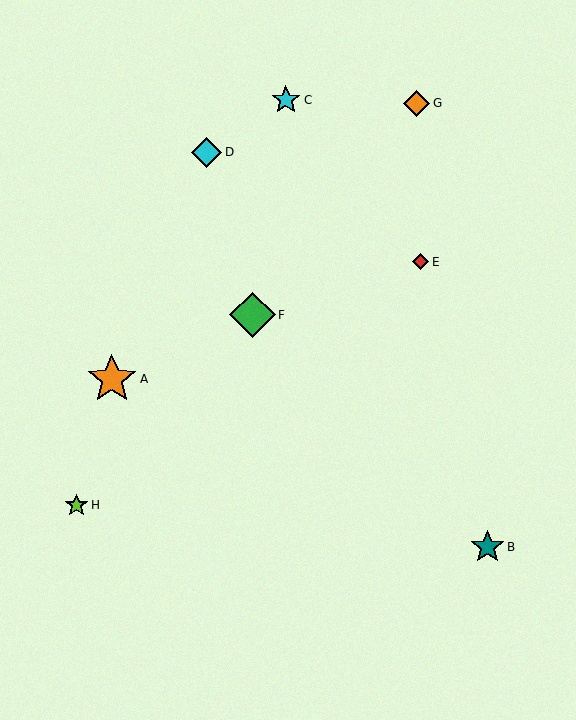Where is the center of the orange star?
The center of the orange star is at (112, 379).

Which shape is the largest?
The orange star (labeled A) is the largest.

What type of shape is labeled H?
Shape H is a lime star.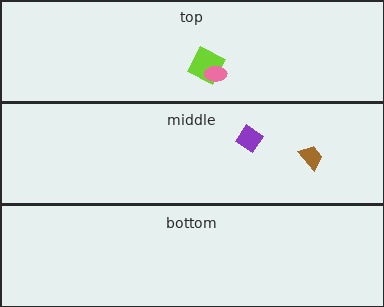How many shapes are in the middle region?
2.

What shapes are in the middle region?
The purple diamond, the brown trapezoid.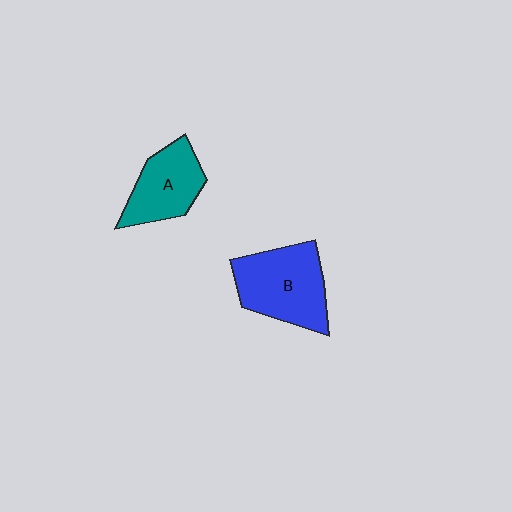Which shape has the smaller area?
Shape A (teal).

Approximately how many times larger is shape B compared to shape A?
Approximately 1.4 times.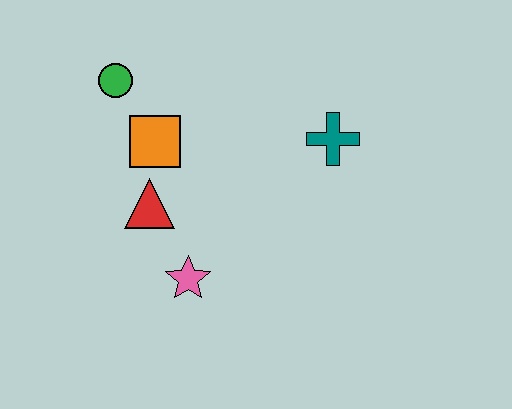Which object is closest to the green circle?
The orange square is closest to the green circle.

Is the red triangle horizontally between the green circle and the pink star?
Yes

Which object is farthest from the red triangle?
The teal cross is farthest from the red triangle.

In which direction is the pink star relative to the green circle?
The pink star is below the green circle.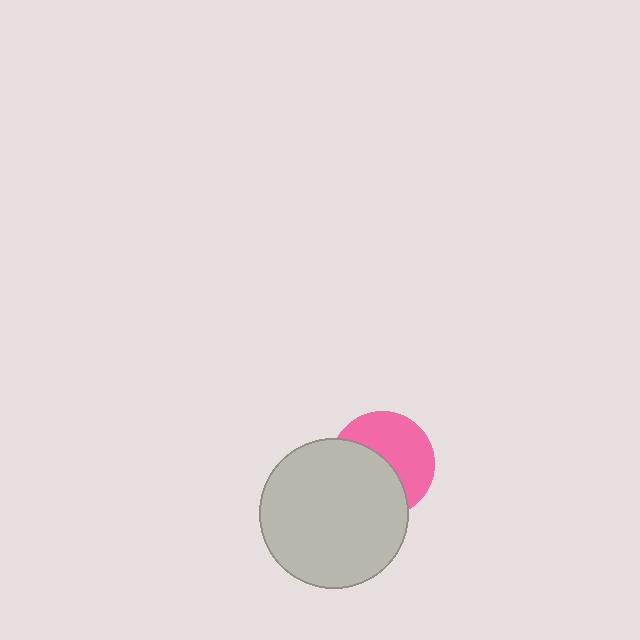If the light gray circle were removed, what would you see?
You would see the complete pink circle.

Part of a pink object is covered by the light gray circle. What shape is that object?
It is a circle.